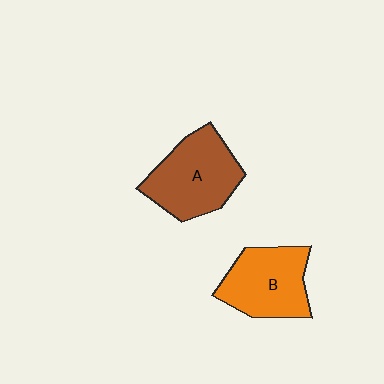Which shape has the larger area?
Shape A (brown).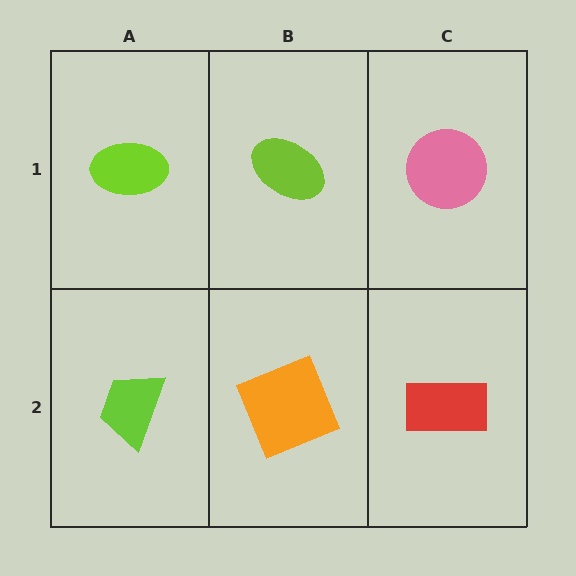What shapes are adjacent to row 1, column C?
A red rectangle (row 2, column C), a lime ellipse (row 1, column B).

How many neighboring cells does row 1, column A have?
2.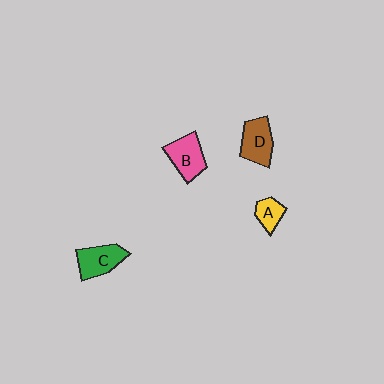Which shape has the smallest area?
Shape A (yellow).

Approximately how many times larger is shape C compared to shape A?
Approximately 1.8 times.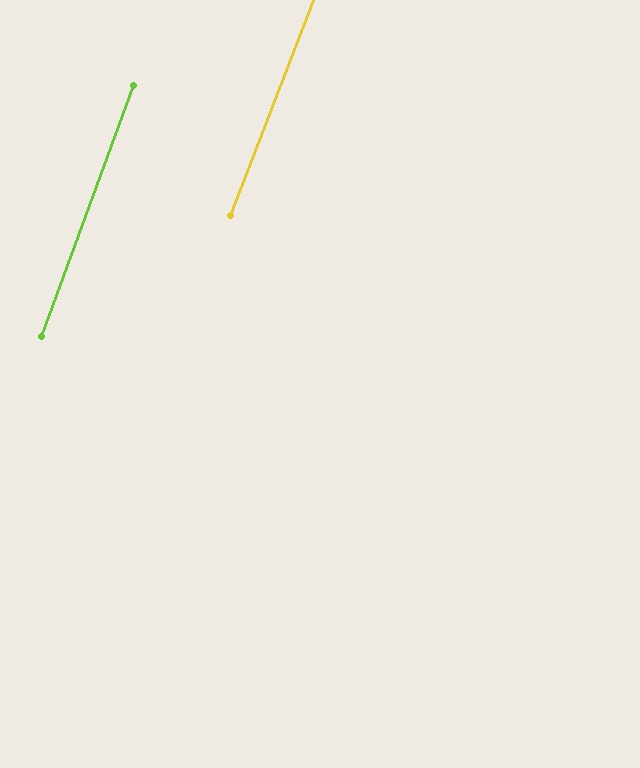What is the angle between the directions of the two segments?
Approximately 1 degree.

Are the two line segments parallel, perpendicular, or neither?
Parallel — their directions differ by only 0.9°.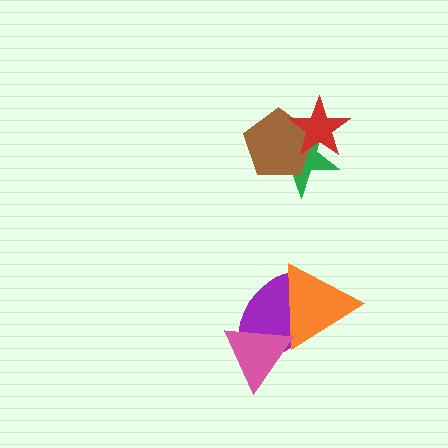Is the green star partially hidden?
Yes, it is partially covered by another shape.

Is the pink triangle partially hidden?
No, no other shape covers it.